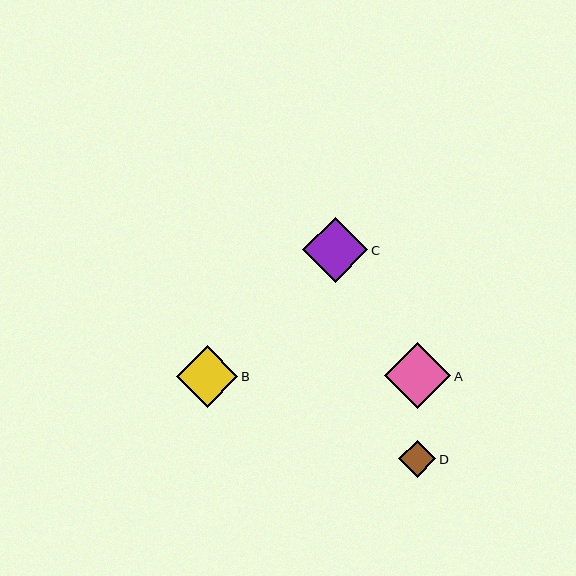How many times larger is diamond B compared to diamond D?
Diamond B is approximately 1.7 times the size of diamond D.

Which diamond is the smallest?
Diamond D is the smallest with a size of approximately 37 pixels.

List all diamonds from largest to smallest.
From largest to smallest: A, C, B, D.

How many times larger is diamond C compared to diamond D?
Diamond C is approximately 1.8 times the size of diamond D.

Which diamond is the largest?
Diamond A is the largest with a size of approximately 66 pixels.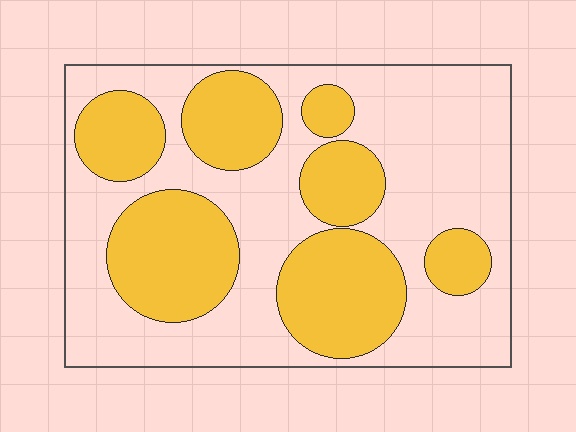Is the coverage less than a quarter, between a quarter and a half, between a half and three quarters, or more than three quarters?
Between a quarter and a half.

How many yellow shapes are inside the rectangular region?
7.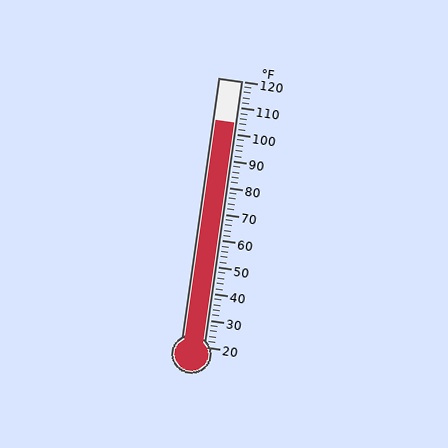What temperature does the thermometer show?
The thermometer shows approximately 104°F.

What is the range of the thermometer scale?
The thermometer scale ranges from 20°F to 120°F.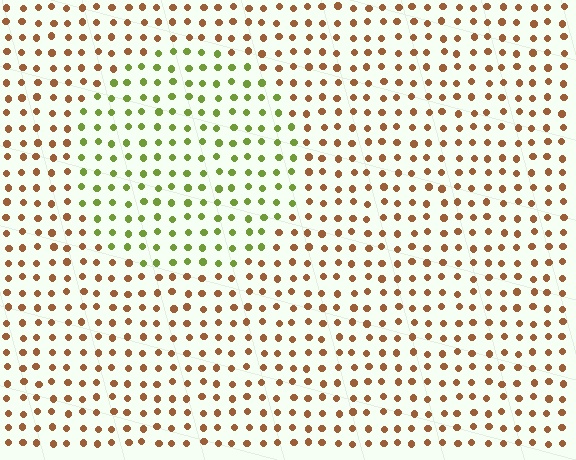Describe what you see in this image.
The image is filled with small brown elements in a uniform arrangement. A circle-shaped region is visible where the elements are tinted to a slightly different hue, forming a subtle color boundary.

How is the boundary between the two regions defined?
The boundary is defined purely by a slight shift in hue (about 64 degrees). Spacing, size, and orientation are identical on both sides.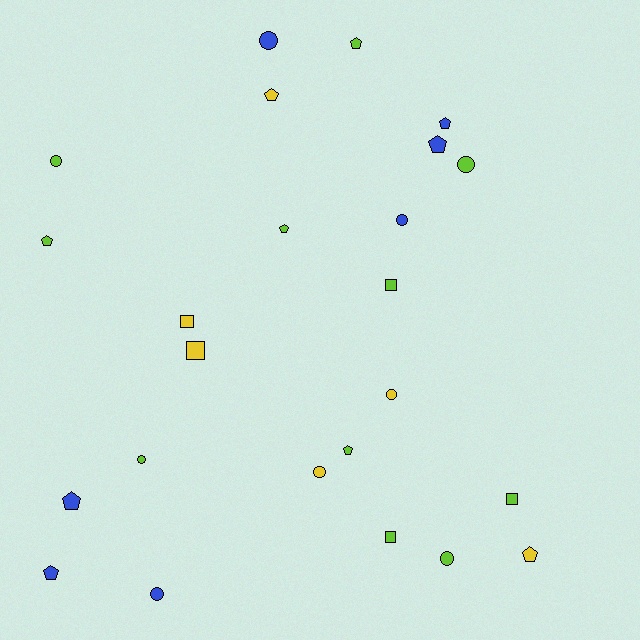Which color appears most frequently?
Lime, with 11 objects.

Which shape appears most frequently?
Pentagon, with 10 objects.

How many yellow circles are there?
There are 2 yellow circles.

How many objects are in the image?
There are 24 objects.